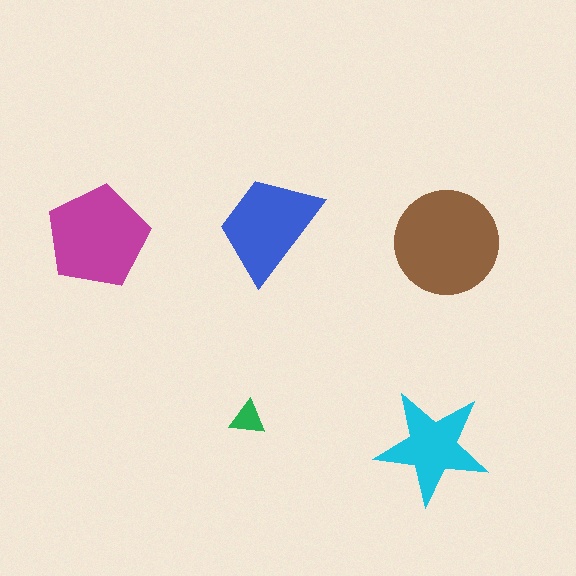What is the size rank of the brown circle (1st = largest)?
1st.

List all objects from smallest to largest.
The green triangle, the cyan star, the blue trapezoid, the magenta pentagon, the brown circle.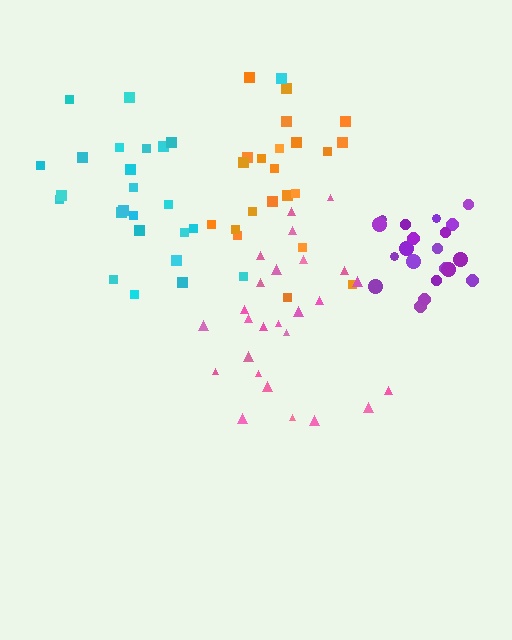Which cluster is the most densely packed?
Purple.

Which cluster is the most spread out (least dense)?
Orange.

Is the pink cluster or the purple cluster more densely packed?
Purple.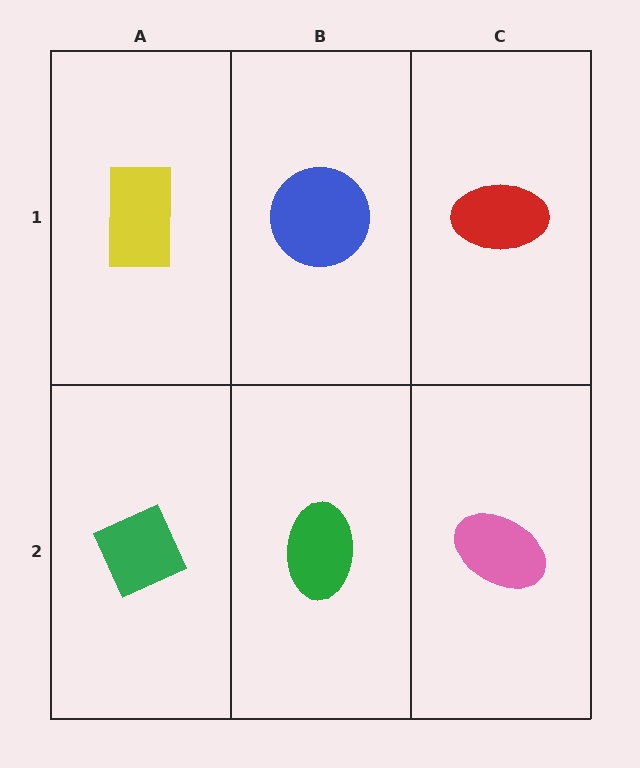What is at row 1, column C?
A red ellipse.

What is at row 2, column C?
A pink ellipse.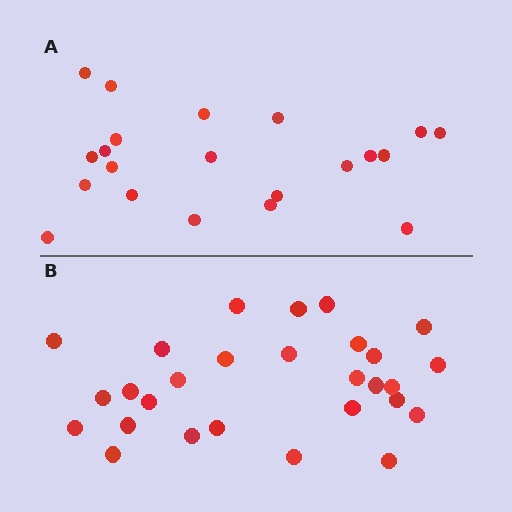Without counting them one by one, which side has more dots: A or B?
Region B (the bottom region) has more dots.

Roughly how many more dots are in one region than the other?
Region B has roughly 8 or so more dots than region A.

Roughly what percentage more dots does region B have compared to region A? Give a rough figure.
About 35% more.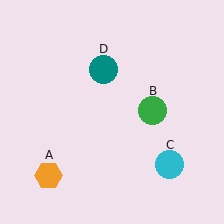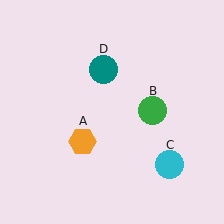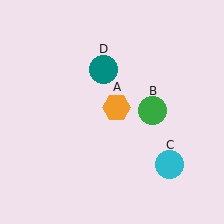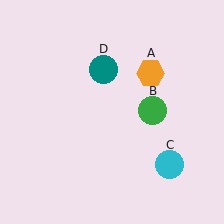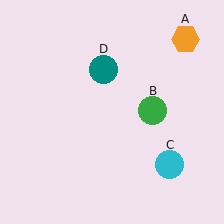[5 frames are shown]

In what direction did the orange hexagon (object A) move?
The orange hexagon (object A) moved up and to the right.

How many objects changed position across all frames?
1 object changed position: orange hexagon (object A).